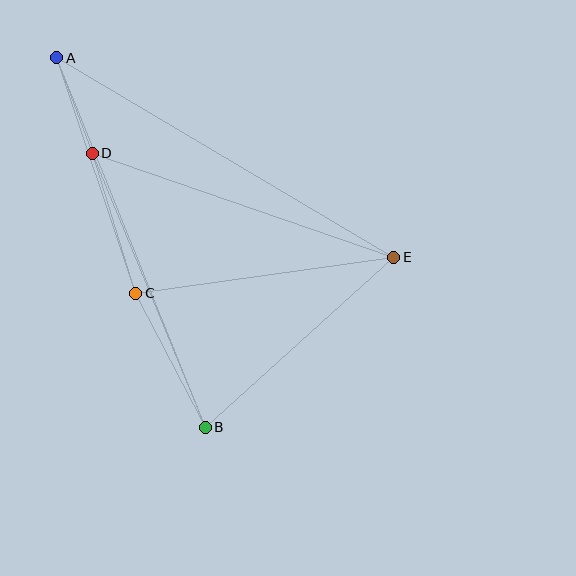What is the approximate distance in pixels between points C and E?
The distance between C and E is approximately 261 pixels.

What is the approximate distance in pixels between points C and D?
The distance between C and D is approximately 147 pixels.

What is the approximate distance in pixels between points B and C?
The distance between B and C is approximately 151 pixels.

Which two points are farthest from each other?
Points A and B are farthest from each other.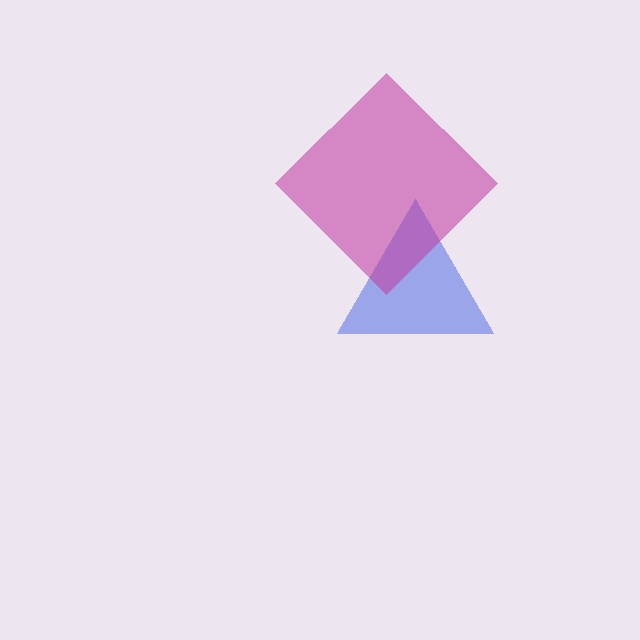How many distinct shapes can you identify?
There are 2 distinct shapes: a blue triangle, a magenta diamond.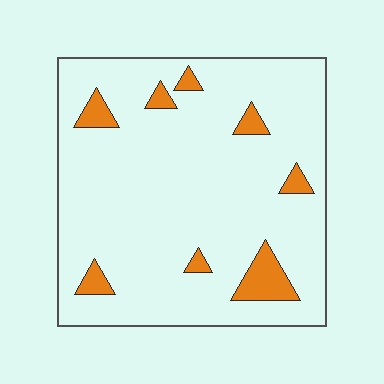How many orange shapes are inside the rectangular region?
8.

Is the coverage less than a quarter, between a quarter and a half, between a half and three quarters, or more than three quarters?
Less than a quarter.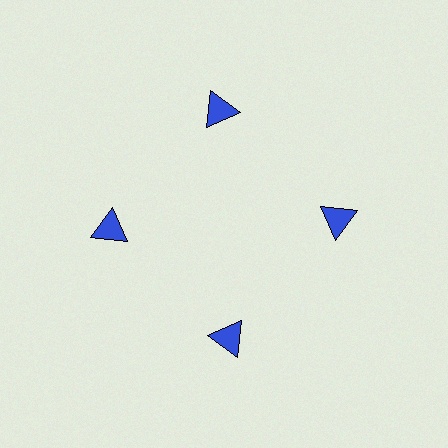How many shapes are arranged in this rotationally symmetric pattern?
There are 4 shapes, arranged in 4 groups of 1.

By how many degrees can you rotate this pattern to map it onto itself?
The pattern maps onto itself every 90 degrees of rotation.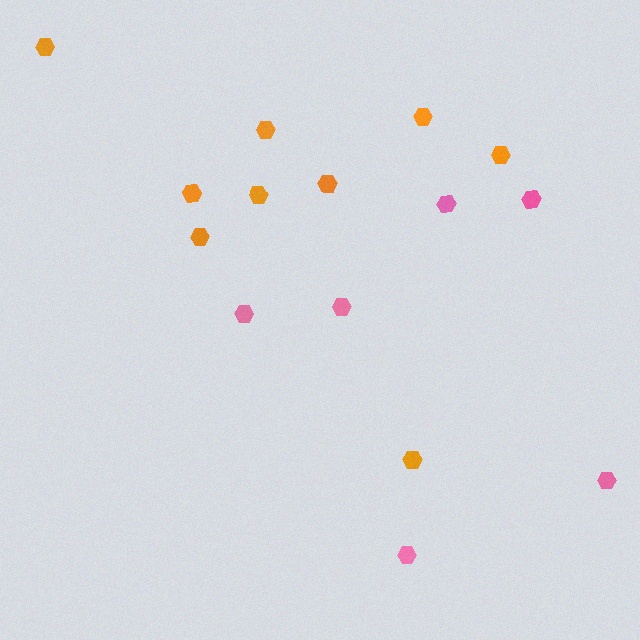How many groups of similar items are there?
There are 2 groups: one group of orange hexagons (9) and one group of pink hexagons (6).